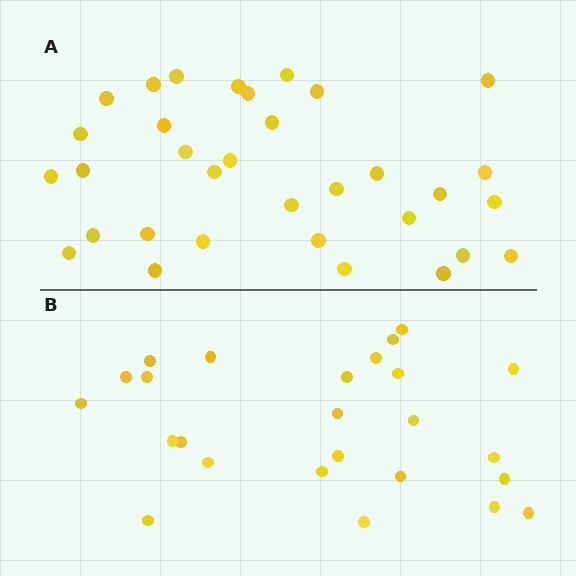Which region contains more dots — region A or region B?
Region A (the top region) has more dots.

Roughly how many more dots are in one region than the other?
Region A has roughly 8 or so more dots than region B.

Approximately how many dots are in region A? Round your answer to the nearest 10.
About 30 dots. (The exact count is 33, which rounds to 30.)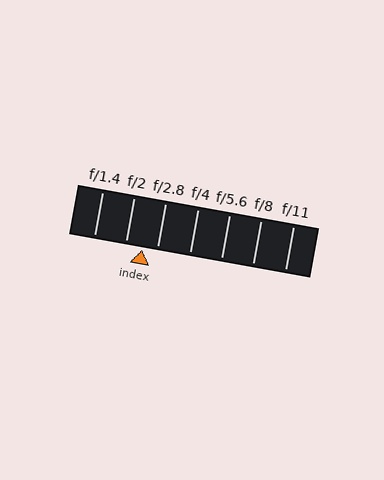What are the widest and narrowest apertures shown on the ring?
The widest aperture shown is f/1.4 and the narrowest is f/11.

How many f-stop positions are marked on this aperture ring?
There are 7 f-stop positions marked.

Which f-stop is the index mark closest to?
The index mark is closest to f/2.8.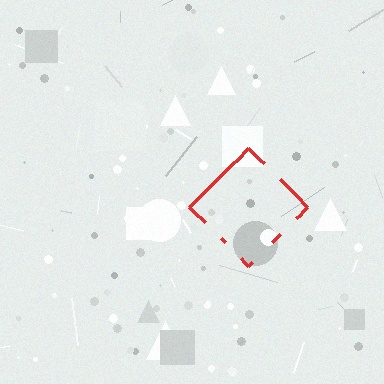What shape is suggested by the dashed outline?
The dashed outline suggests a diamond.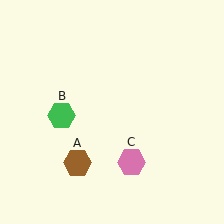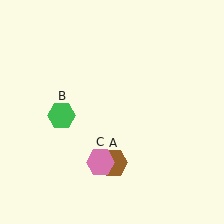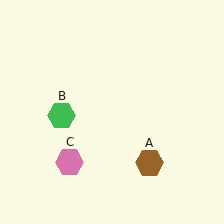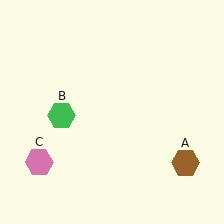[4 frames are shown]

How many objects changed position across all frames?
2 objects changed position: brown hexagon (object A), pink hexagon (object C).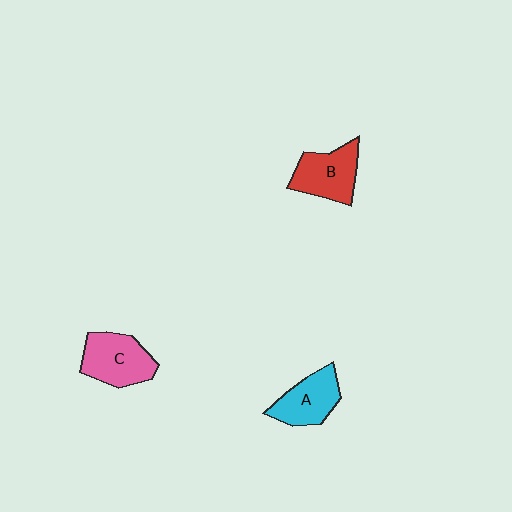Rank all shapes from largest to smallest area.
From largest to smallest: C (pink), B (red), A (cyan).